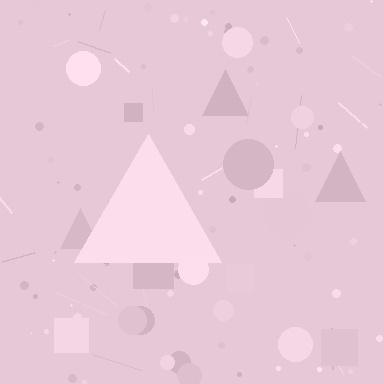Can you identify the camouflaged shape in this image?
The camouflaged shape is a triangle.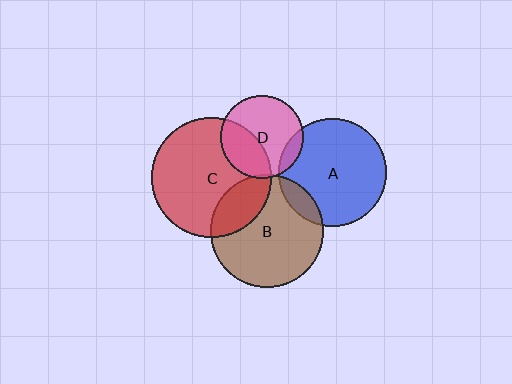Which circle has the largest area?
Circle C (red).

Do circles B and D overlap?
Yes.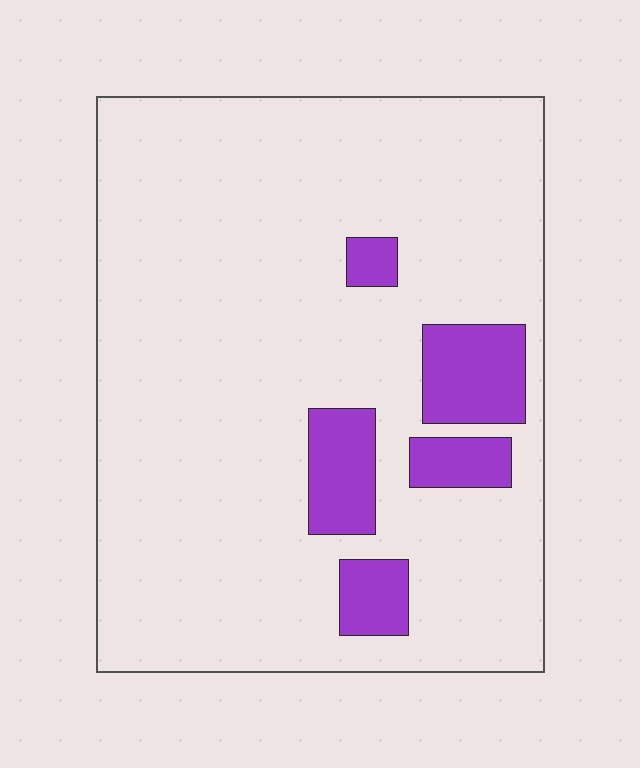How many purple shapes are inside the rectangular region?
5.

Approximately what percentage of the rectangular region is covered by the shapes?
Approximately 10%.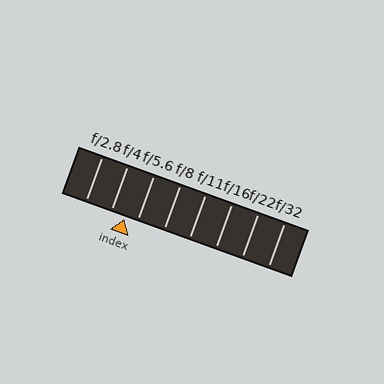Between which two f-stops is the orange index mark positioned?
The index mark is between f/4 and f/5.6.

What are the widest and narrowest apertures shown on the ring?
The widest aperture shown is f/2.8 and the narrowest is f/32.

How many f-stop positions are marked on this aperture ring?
There are 8 f-stop positions marked.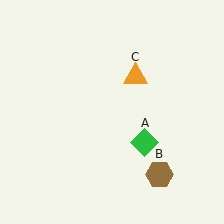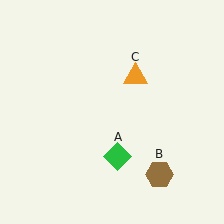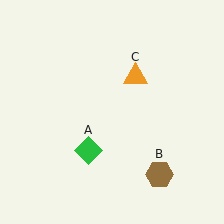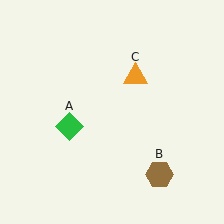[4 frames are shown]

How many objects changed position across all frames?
1 object changed position: green diamond (object A).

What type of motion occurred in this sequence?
The green diamond (object A) rotated clockwise around the center of the scene.